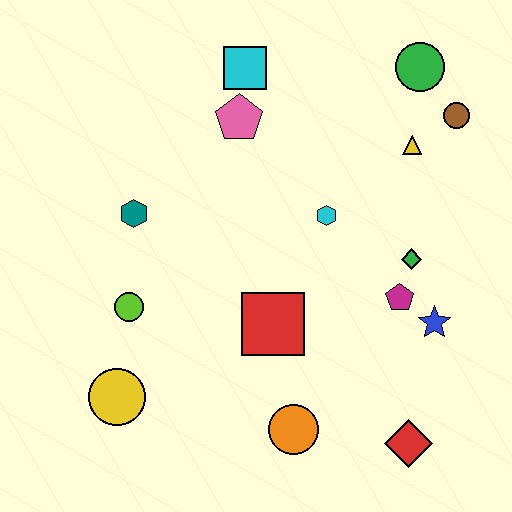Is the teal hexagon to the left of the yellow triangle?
Yes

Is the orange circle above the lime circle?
No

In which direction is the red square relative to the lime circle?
The red square is to the right of the lime circle.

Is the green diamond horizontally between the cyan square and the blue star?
Yes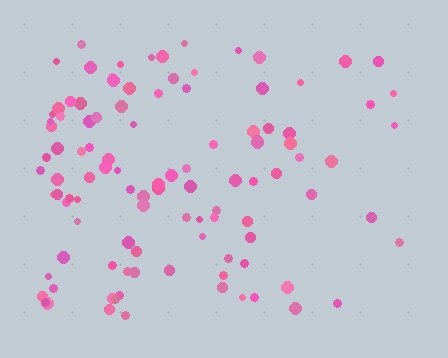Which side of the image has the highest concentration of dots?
The left.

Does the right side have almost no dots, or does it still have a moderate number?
Still a moderate number, just noticeably fewer than the left.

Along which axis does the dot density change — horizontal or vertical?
Horizontal.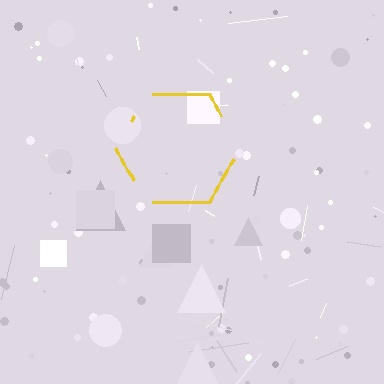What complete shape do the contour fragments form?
The contour fragments form a hexagon.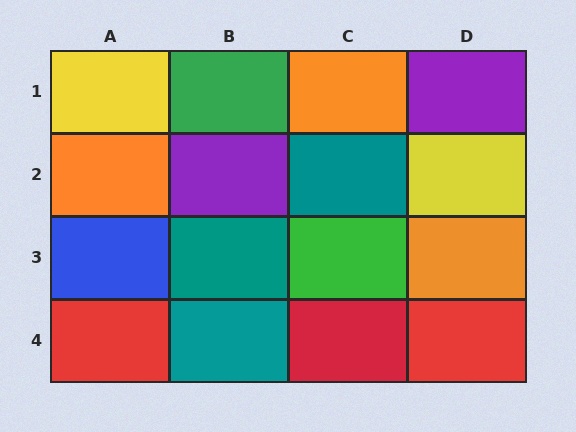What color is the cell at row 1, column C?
Orange.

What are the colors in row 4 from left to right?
Red, teal, red, red.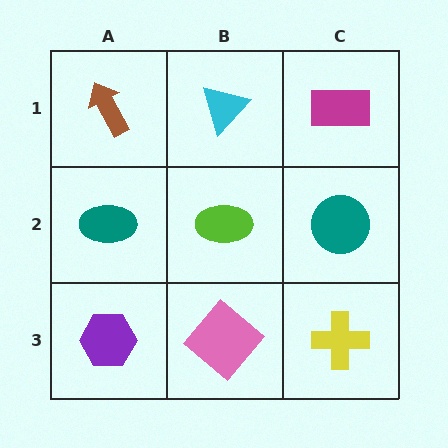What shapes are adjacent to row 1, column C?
A teal circle (row 2, column C), a cyan triangle (row 1, column B).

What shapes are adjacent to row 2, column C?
A magenta rectangle (row 1, column C), a yellow cross (row 3, column C), a lime ellipse (row 2, column B).